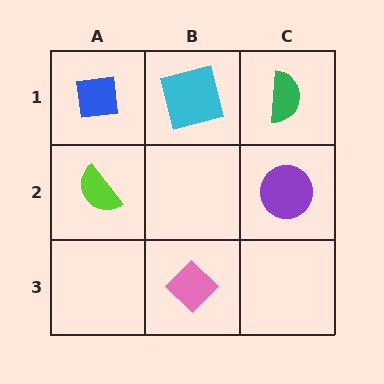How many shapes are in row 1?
3 shapes.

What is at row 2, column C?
A purple circle.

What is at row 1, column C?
A green semicircle.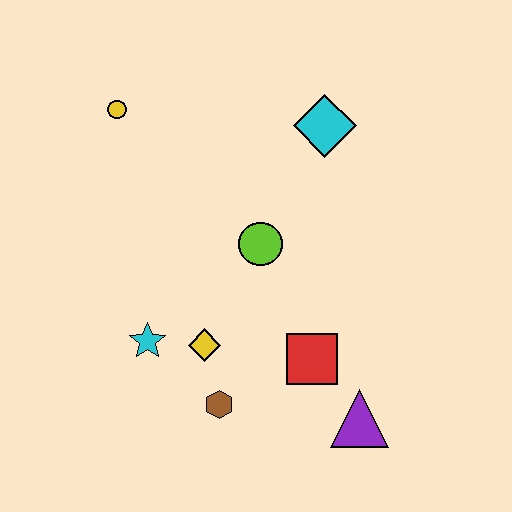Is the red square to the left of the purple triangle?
Yes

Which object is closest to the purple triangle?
The red square is closest to the purple triangle.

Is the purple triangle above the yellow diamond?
No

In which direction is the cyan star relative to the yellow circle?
The cyan star is below the yellow circle.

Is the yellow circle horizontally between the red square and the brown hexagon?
No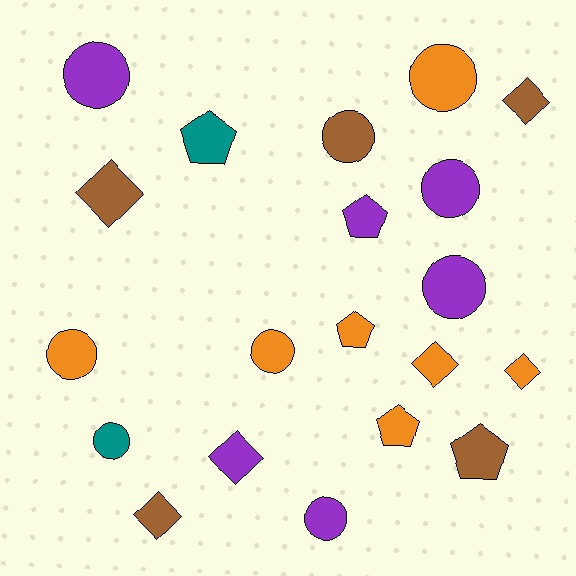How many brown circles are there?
There is 1 brown circle.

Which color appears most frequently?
Orange, with 7 objects.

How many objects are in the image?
There are 20 objects.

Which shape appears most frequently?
Circle, with 9 objects.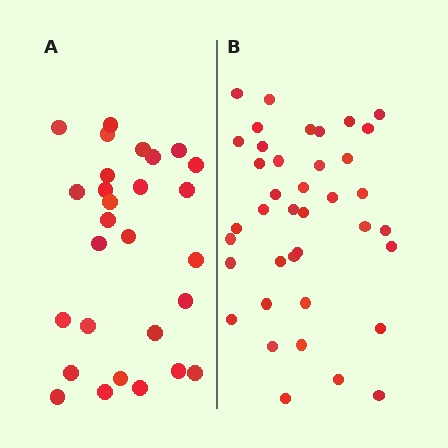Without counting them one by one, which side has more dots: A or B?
Region B (the right region) has more dots.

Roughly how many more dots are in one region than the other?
Region B has roughly 12 or so more dots than region A.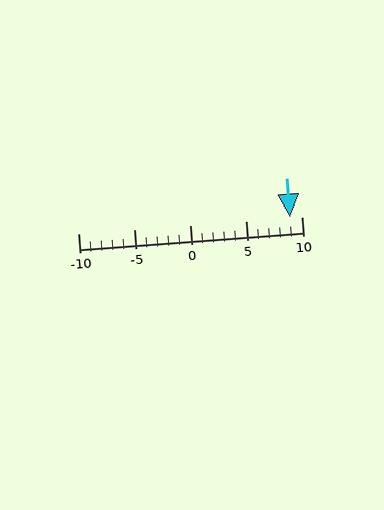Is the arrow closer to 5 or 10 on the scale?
The arrow is closer to 10.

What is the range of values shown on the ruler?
The ruler shows values from -10 to 10.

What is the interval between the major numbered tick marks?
The major tick marks are spaced 5 units apart.